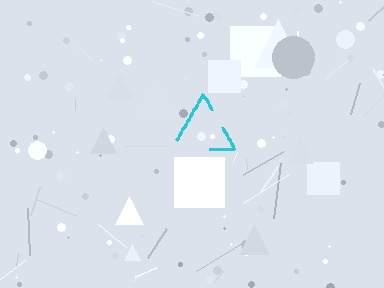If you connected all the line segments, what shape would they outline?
They would outline a triangle.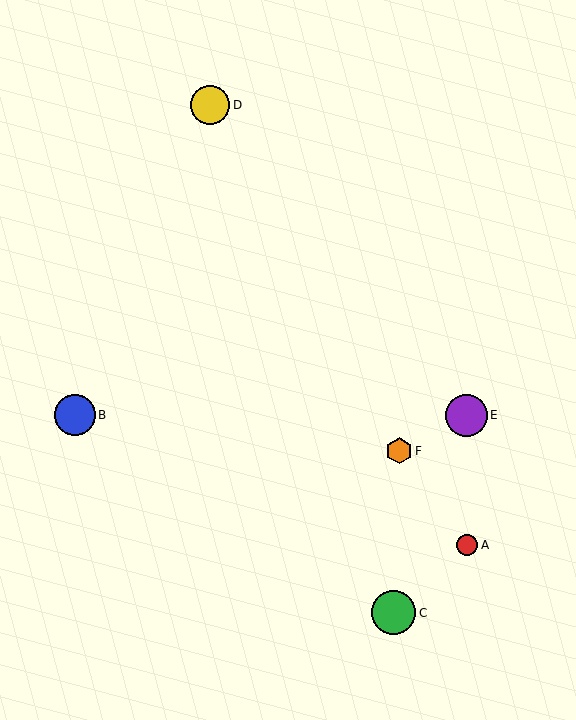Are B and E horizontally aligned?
Yes, both are at y≈415.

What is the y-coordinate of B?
Object B is at y≈415.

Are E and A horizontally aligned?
No, E is at y≈415 and A is at y≈545.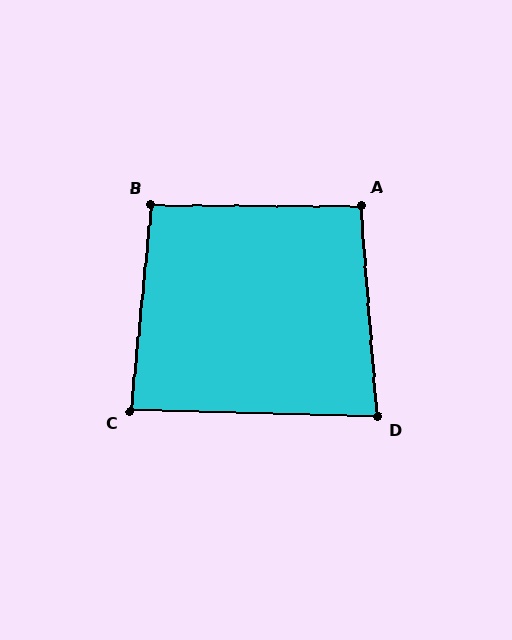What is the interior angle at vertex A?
Approximately 95 degrees (approximately right).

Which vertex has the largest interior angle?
B, at approximately 96 degrees.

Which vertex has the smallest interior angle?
D, at approximately 84 degrees.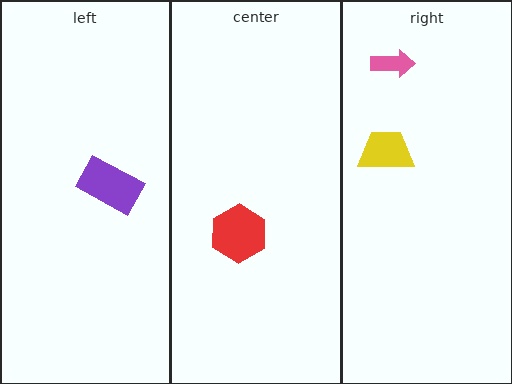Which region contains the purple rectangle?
The left region.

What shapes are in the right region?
The pink arrow, the yellow trapezoid.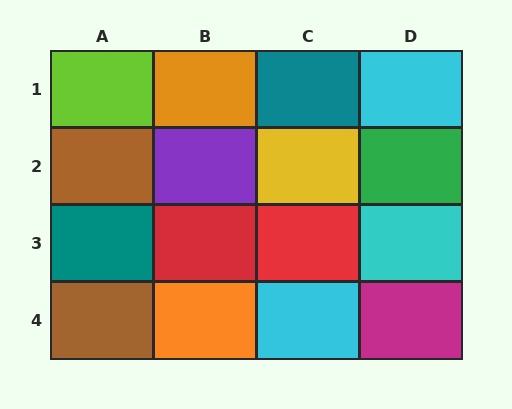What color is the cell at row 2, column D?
Green.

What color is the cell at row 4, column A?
Brown.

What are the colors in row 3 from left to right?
Teal, red, red, cyan.